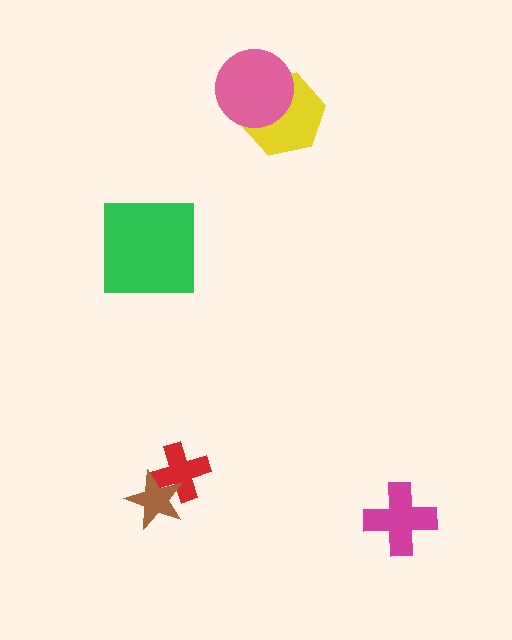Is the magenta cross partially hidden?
No, no other shape covers it.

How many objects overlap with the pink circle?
1 object overlaps with the pink circle.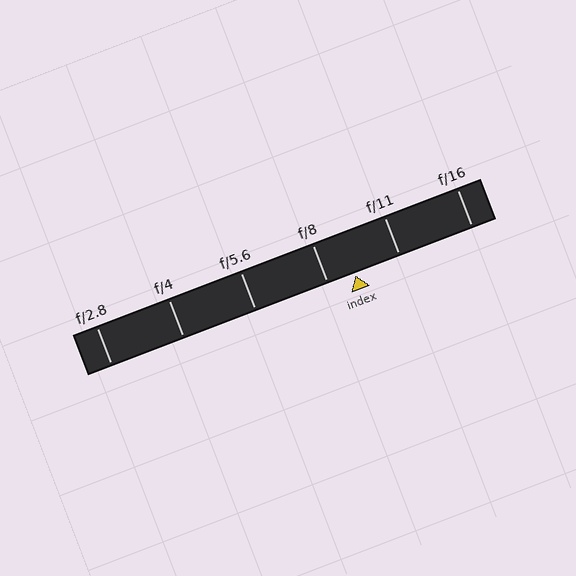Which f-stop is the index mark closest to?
The index mark is closest to f/8.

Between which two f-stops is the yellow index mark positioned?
The index mark is between f/8 and f/11.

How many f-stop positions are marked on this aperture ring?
There are 6 f-stop positions marked.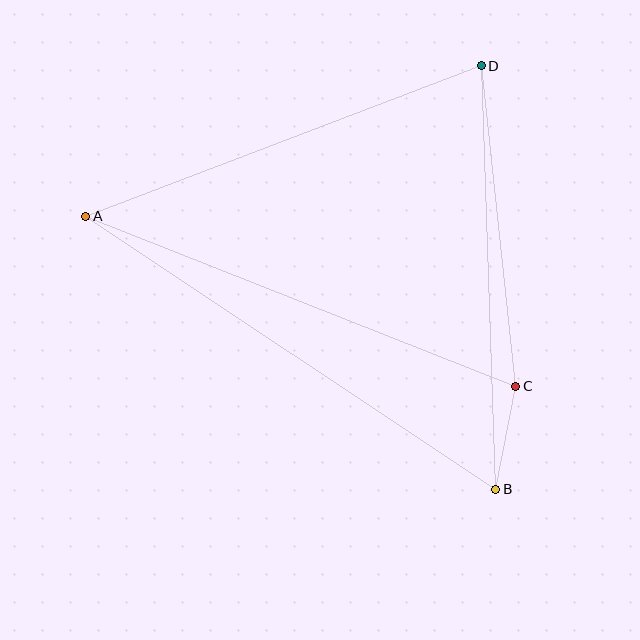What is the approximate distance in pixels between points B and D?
The distance between B and D is approximately 424 pixels.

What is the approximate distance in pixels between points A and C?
The distance between A and C is approximately 462 pixels.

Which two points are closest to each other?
Points B and C are closest to each other.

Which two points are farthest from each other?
Points A and B are farthest from each other.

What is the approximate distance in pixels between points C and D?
The distance between C and D is approximately 322 pixels.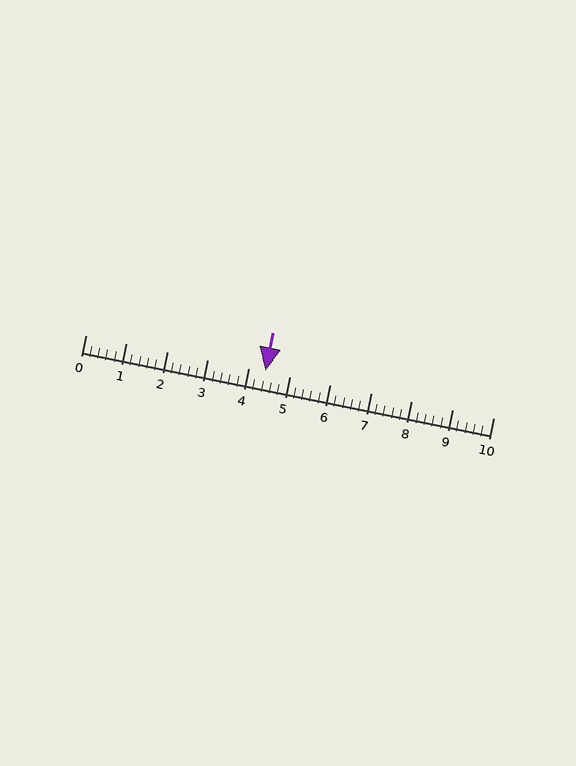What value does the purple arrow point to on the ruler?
The purple arrow points to approximately 4.4.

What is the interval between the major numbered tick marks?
The major tick marks are spaced 1 units apart.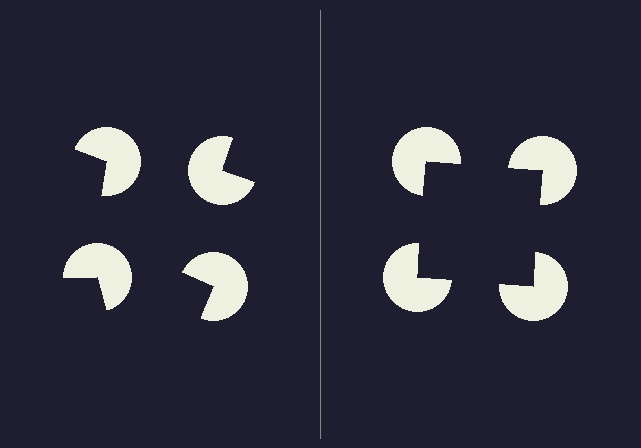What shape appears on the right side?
An illusory square.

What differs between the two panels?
The pac-man discs are positioned identically on both sides; only the wedge orientations differ. On the right they align to a square; on the left they are misaligned.